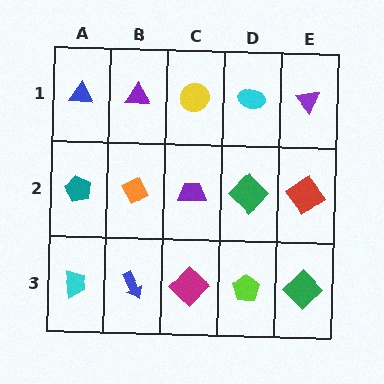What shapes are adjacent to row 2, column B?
A purple triangle (row 1, column B), a blue arrow (row 3, column B), a teal pentagon (row 2, column A), a purple trapezoid (row 2, column C).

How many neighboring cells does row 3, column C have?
3.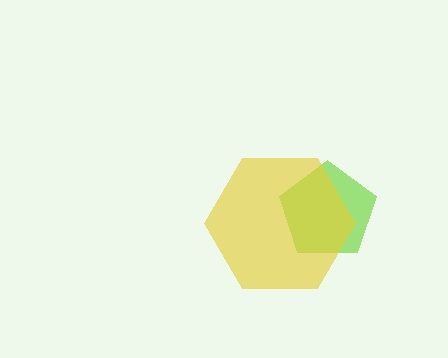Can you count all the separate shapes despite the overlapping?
Yes, there are 2 separate shapes.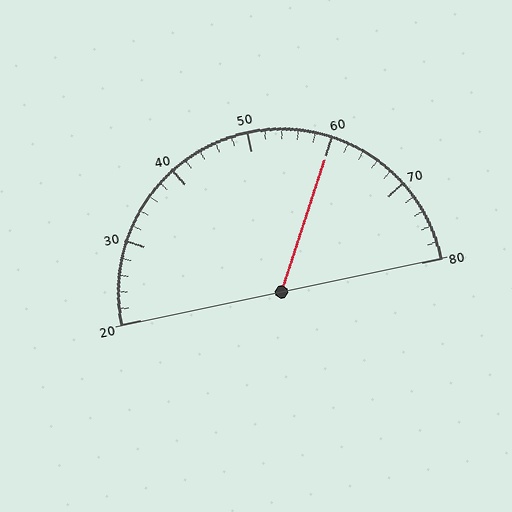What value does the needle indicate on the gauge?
The needle indicates approximately 60.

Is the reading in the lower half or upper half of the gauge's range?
The reading is in the upper half of the range (20 to 80).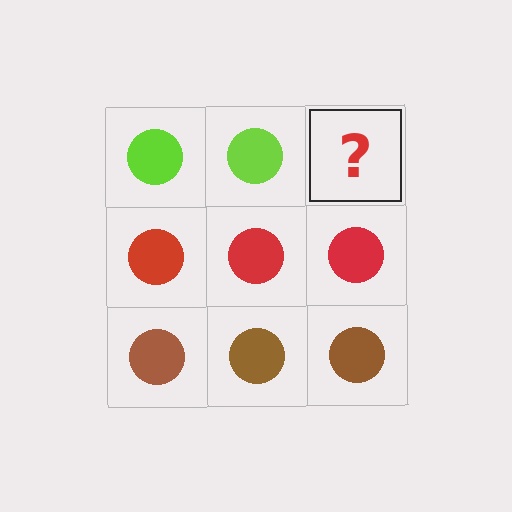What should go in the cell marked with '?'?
The missing cell should contain a lime circle.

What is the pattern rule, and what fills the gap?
The rule is that each row has a consistent color. The gap should be filled with a lime circle.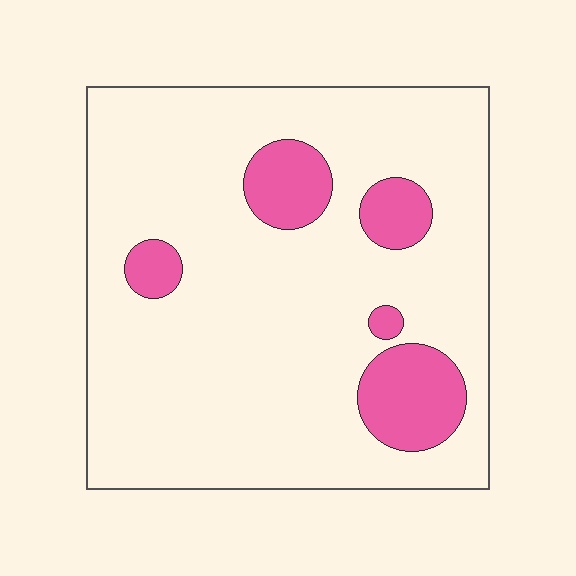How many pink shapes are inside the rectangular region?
5.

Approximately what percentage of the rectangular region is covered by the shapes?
Approximately 15%.